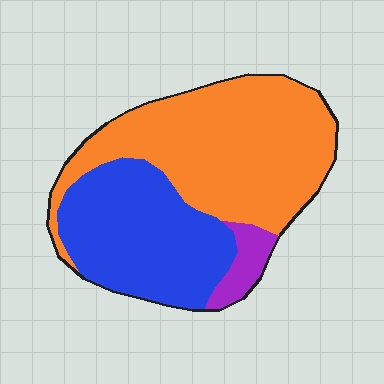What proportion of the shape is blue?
Blue covers roughly 40% of the shape.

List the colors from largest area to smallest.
From largest to smallest: orange, blue, purple.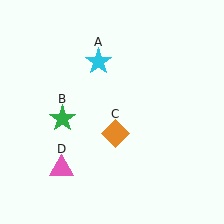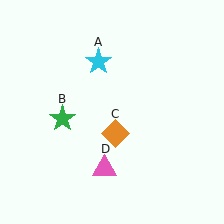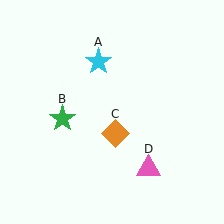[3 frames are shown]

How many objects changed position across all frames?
1 object changed position: pink triangle (object D).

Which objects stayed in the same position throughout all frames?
Cyan star (object A) and green star (object B) and orange diamond (object C) remained stationary.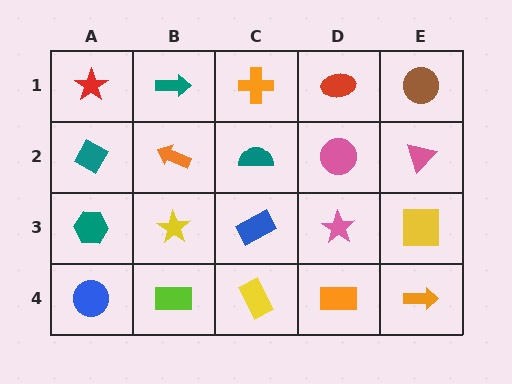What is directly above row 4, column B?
A yellow star.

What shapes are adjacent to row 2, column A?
A red star (row 1, column A), a teal hexagon (row 3, column A), an orange arrow (row 2, column B).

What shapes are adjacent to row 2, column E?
A brown circle (row 1, column E), a yellow square (row 3, column E), a pink circle (row 2, column D).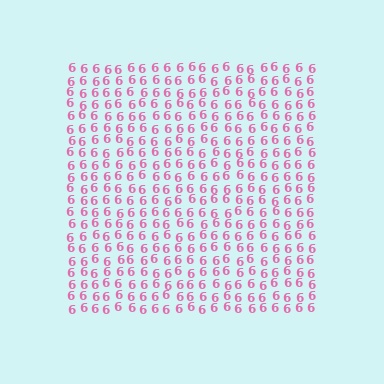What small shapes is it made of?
It is made of small digit 6's.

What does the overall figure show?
The overall figure shows a square.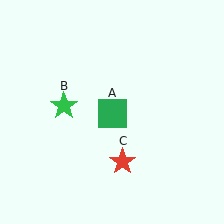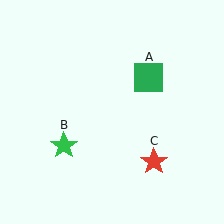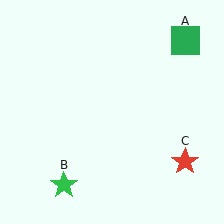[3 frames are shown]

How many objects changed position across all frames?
3 objects changed position: green square (object A), green star (object B), red star (object C).